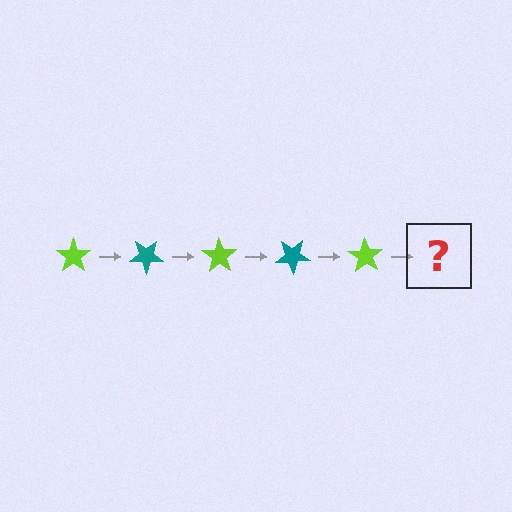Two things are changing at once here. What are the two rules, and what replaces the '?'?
The two rules are that it rotates 35 degrees each step and the color cycles through lime and teal. The '?' should be a teal star, rotated 175 degrees from the start.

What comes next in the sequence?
The next element should be a teal star, rotated 175 degrees from the start.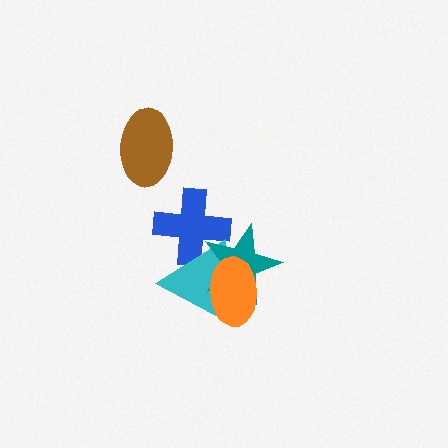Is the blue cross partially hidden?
Yes, it is partially covered by another shape.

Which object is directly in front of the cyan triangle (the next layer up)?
The teal star is directly in front of the cyan triangle.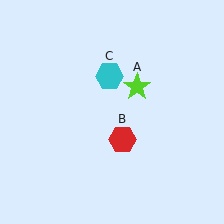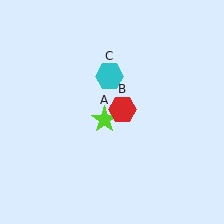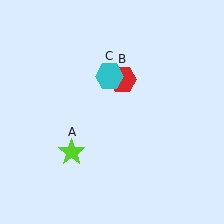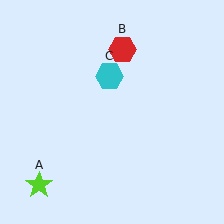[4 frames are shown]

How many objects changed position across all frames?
2 objects changed position: lime star (object A), red hexagon (object B).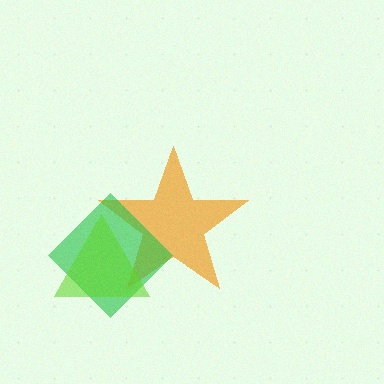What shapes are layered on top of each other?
The layered shapes are: an orange star, a green diamond, a lime triangle.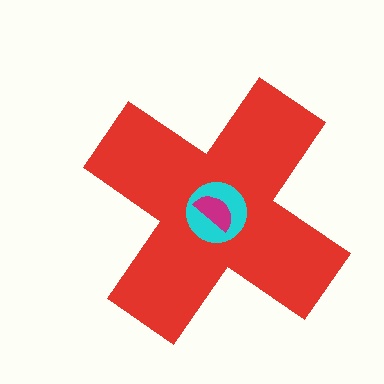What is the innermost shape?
The magenta semicircle.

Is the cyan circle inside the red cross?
Yes.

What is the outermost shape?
The red cross.